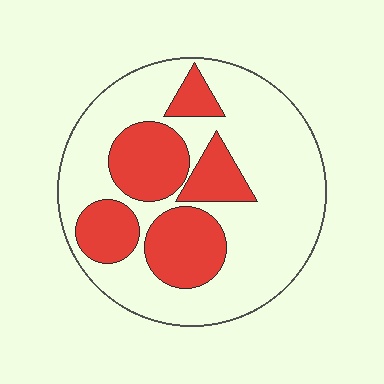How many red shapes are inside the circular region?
5.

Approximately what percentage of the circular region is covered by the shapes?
Approximately 35%.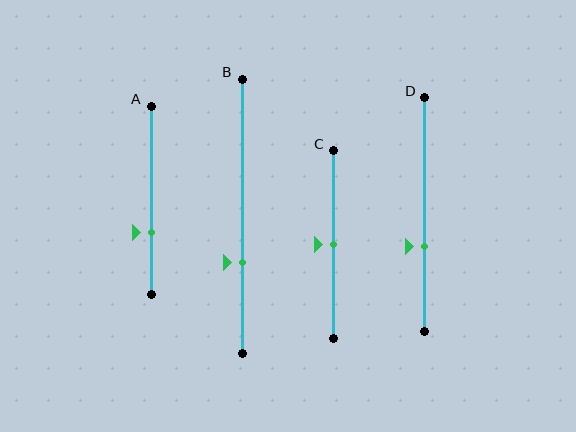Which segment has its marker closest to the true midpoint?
Segment C has its marker closest to the true midpoint.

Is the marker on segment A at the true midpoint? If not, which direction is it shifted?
No, the marker on segment A is shifted downward by about 17% of the segment length.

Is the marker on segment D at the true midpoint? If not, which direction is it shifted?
No, the marker on segment D is shifted downward by about 14% of the segment length.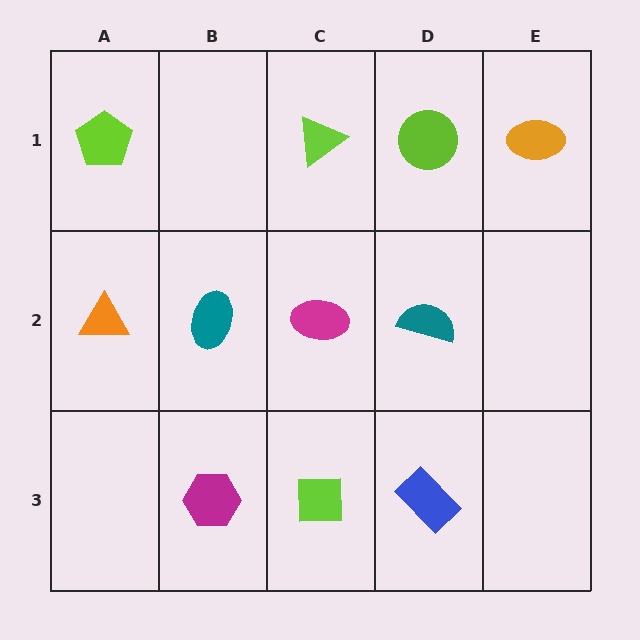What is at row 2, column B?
A teal ellipse.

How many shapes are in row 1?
4 shapes.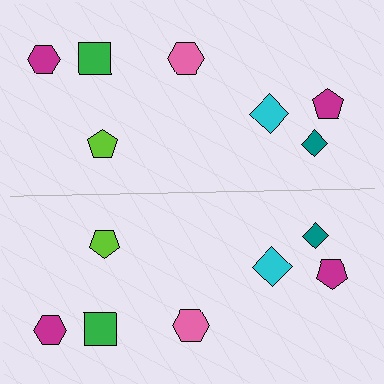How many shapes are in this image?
There are 14 shapes in this image.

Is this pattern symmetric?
Yes, this pattern has bilateral (reflection) symmetry.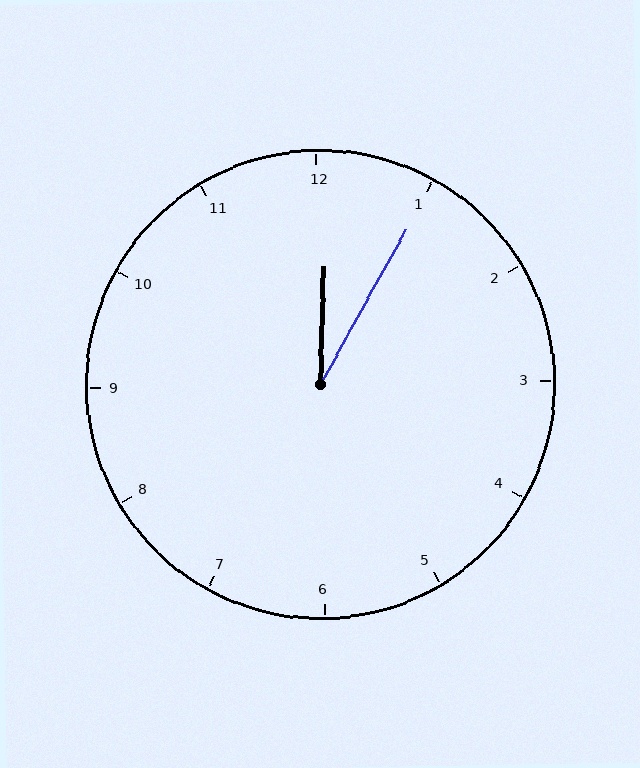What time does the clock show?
12:05.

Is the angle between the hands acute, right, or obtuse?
It is acute.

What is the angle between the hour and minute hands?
Approximately 28 degrees.